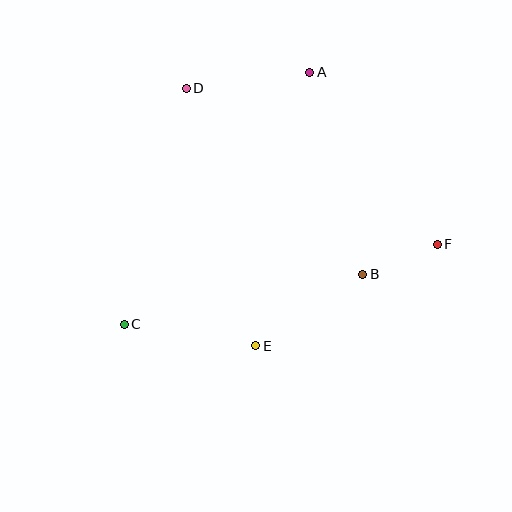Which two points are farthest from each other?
Points C and F are farthest from each other.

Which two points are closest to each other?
Points B and F are closest to each other.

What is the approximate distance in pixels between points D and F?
The distance between D and F is approximately 295 pixels.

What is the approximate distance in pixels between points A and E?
The distance between A and E is approximately 278 pixels.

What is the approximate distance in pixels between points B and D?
The distance between B and D is approximately 256 pixels.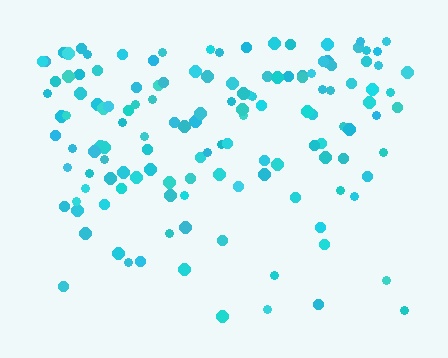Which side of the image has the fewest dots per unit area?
The bottom.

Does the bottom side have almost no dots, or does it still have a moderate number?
Still a moderate number, just noticeably fewer than the top.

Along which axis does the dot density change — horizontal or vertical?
Vertical.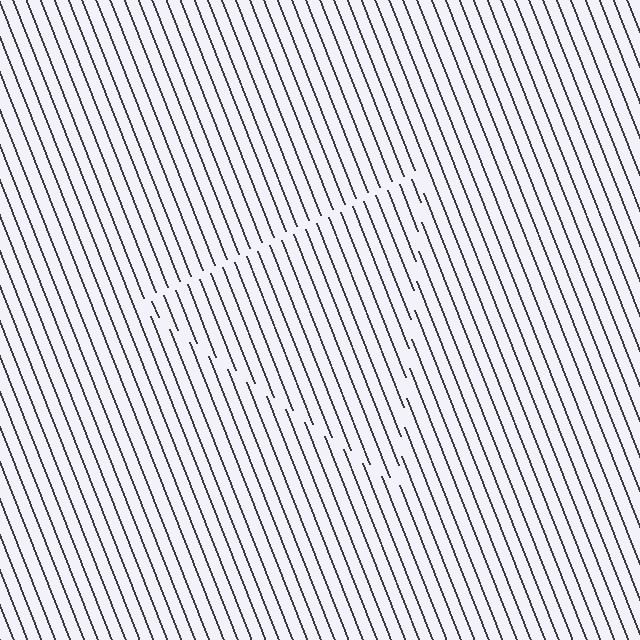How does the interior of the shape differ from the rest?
The interior of the shape contains the same grating, shifted by half a period — the contour is defined by the phase discontinuity where line-ends from the inner and outer gratings abut.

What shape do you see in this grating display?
An illusory triangle. The interior of the shape contains the same grating, shifted by half a period — the contour is defined by the phase discontinuity where line-ends from the inner and outer gratings abut.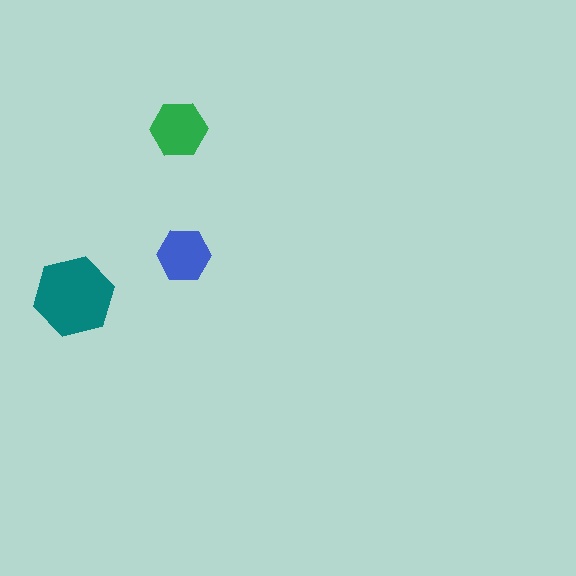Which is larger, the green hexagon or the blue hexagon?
The green one.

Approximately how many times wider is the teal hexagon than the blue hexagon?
About 1.5 times wider.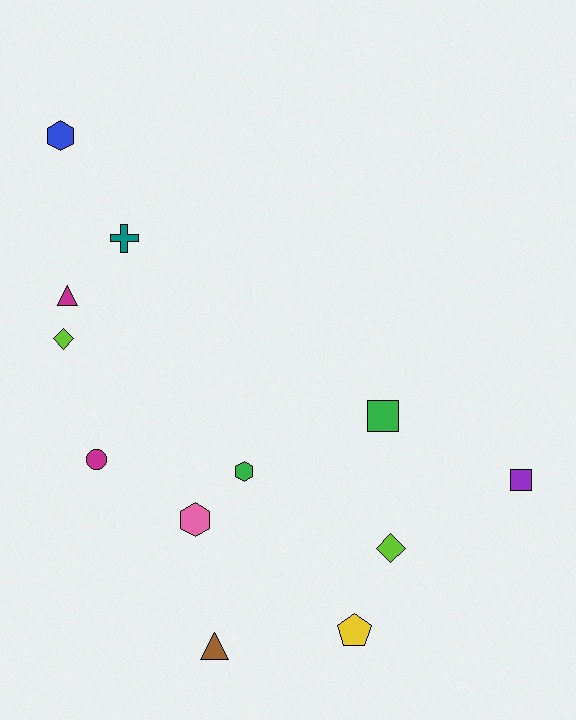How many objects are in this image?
There are 12 objects.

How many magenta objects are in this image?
There are 2 magenta objects.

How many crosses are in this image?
There is 1 cross.